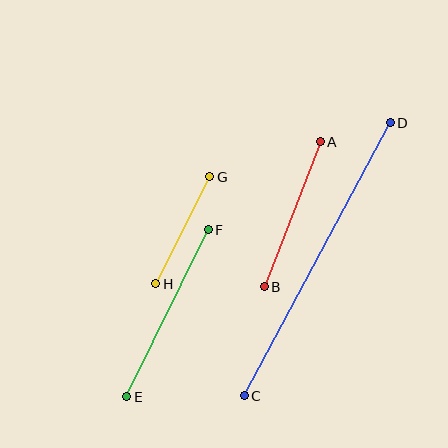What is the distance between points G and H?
The distance is approximately 120 pixels.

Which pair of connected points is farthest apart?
Points C and D are farthest apart.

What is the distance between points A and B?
The distance is approximately 155 pixels.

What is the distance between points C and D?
The distance is approximately 310 pixels.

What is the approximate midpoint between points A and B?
The midpoint is at approximately (292, 214) pixels.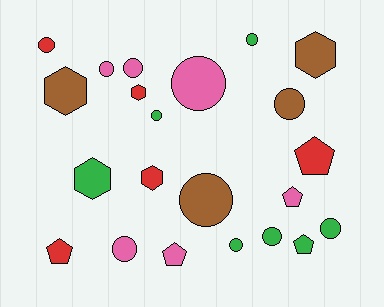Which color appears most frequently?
Green, with 7 objects.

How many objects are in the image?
There are 22 objects.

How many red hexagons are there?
There are 2 red hexagons.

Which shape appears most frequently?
Circle, with 12 objects.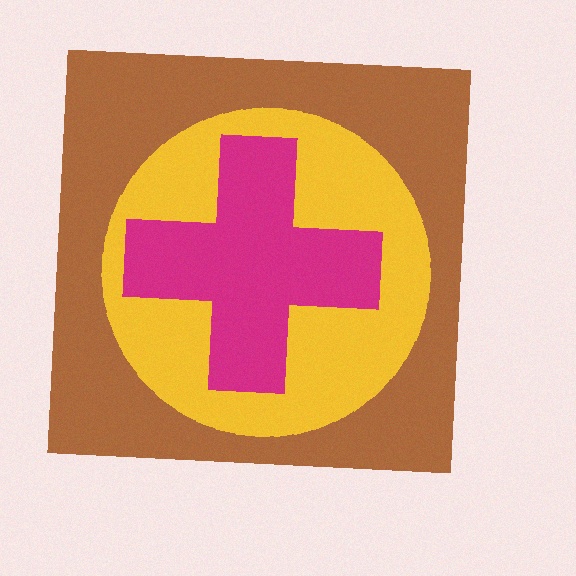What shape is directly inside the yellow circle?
The magenta cross.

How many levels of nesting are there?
3.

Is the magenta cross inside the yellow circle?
Yes.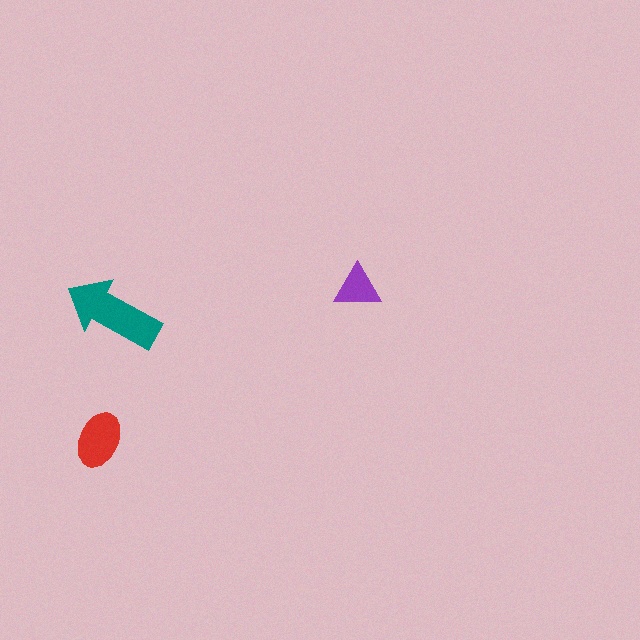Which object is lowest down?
The red ellipse is bottommost.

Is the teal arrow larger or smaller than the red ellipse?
Larger.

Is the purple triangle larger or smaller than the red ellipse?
Smaller.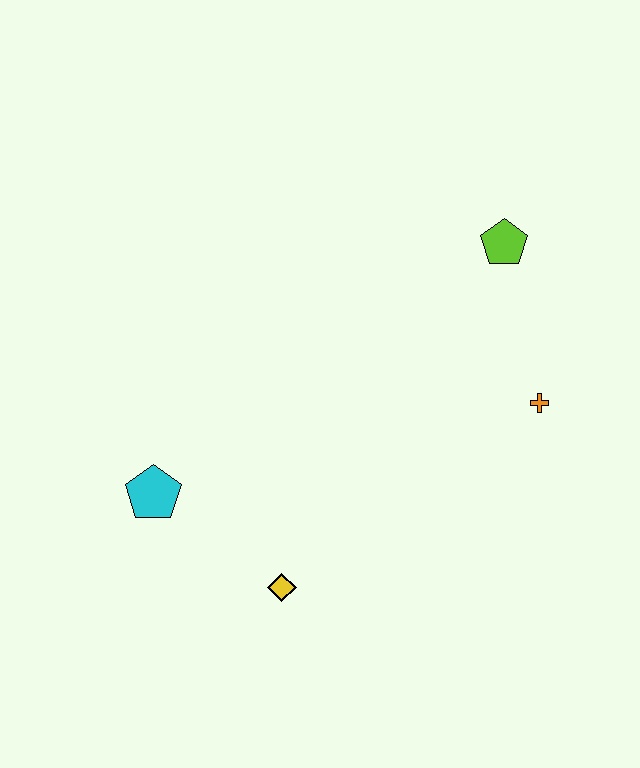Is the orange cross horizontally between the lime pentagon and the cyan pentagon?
No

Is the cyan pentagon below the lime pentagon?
Yes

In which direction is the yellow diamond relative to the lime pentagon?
The yellow diamond is below the lime pentagon.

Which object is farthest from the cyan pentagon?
The lime pentagon is farthest from the cyan pentagon.